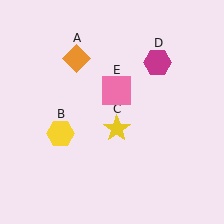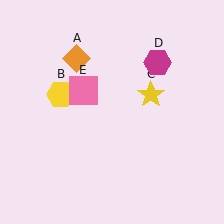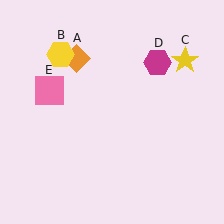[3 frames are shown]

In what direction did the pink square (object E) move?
The pink square (object E) moved left.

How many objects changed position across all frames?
3 objects changed position: yellow hexagon (object B), yellow star (object C), pink square (object E).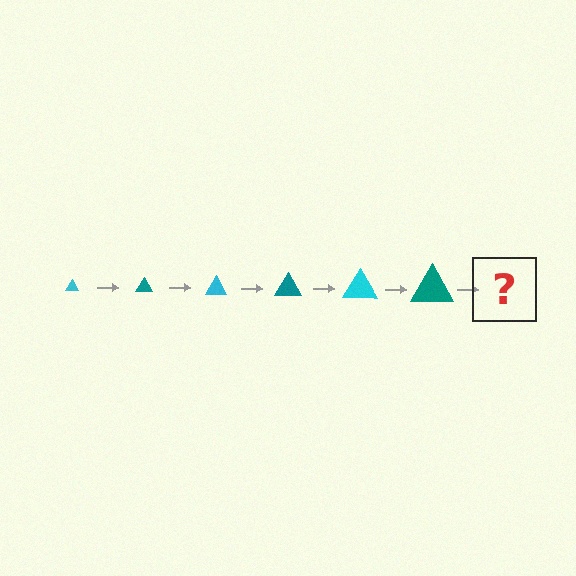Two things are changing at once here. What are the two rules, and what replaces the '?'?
The two rules are that the triangle grows larger each step and the color cycles through cyan and teal. The '?' should be a cyan triangle, larger than the previous one.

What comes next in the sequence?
The next element should be a cyan triangle, larger than the previous one.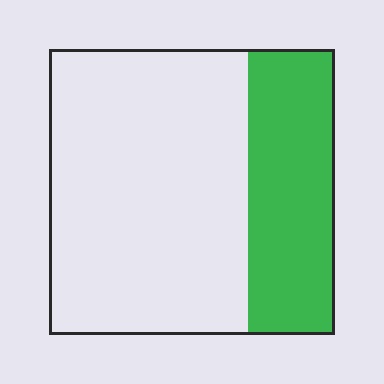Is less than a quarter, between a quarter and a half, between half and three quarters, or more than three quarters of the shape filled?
Between a quarter and a half.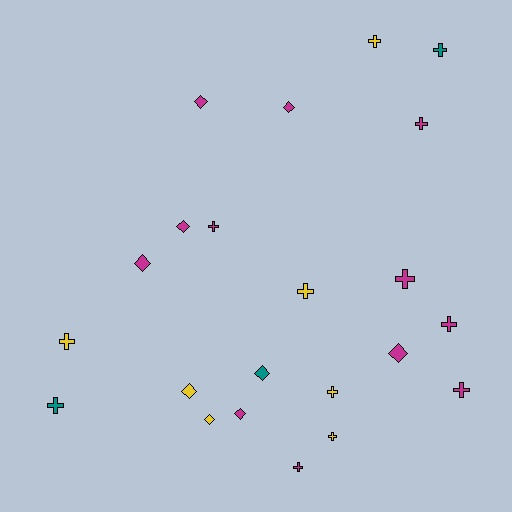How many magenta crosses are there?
There are 6 magenta crosses.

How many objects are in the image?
There are 22 objects.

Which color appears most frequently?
Magenta, with 12 objects.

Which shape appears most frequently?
Cross, with 13 objects.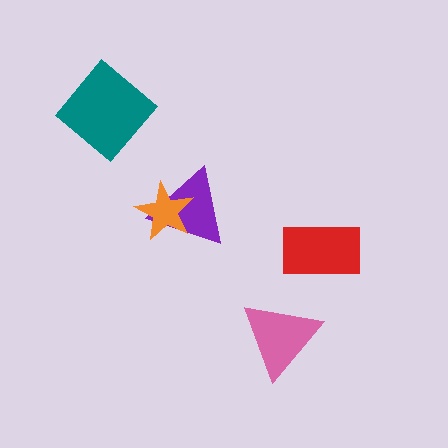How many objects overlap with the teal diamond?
0 objects overlap with the teal diamond.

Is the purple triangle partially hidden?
Yes, it is partially covered by another shape.